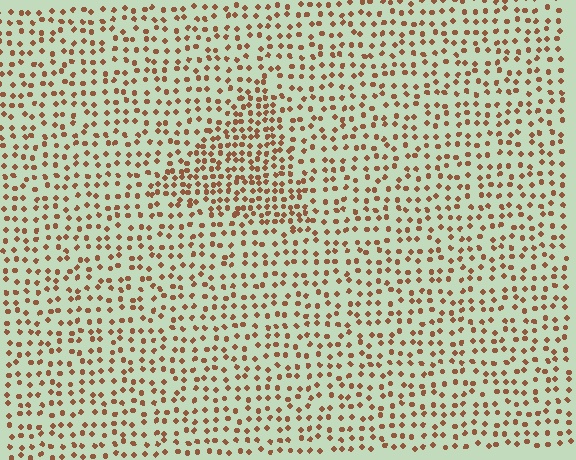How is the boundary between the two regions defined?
The boundary is defined by a change in element density (approximately 1.8x ratio). All elements are the same color, size, and shape.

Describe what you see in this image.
The image contains small brown elements arranged at two different densities. A triangle-shaped region is visible where the elements are more densely packed than the surrounding area.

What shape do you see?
I see a triangle.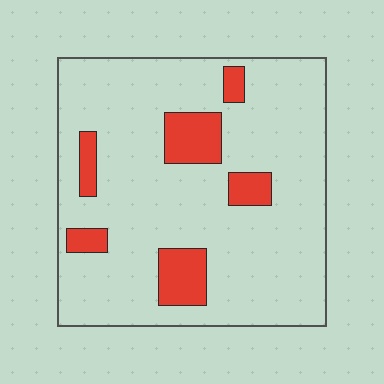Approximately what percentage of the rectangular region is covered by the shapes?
Approximately 15%.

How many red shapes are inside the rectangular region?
6.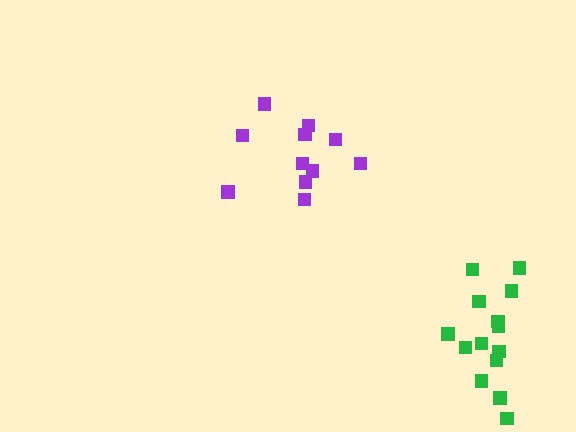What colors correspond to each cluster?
The clusters are colored: green, purple.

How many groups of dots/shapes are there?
There are 2 groups.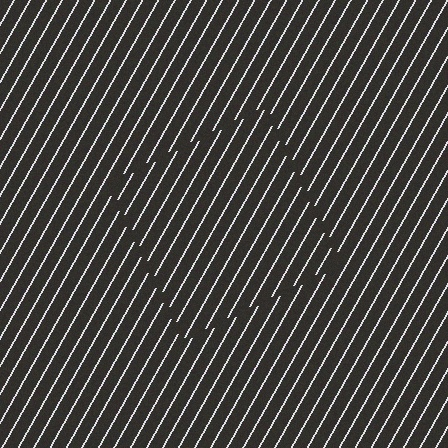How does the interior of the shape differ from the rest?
The interior of the shape contains the same grating, shifted by half a period — the contour is defined by the phase discontinuity where line-ends from the inner and outer gratings abut.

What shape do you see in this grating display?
An illusory square. The interior of the shape contains the same grating, shifted by half a period — the contour is defined by the phase discontinuity where line-ends from the inner and outer gratings abut.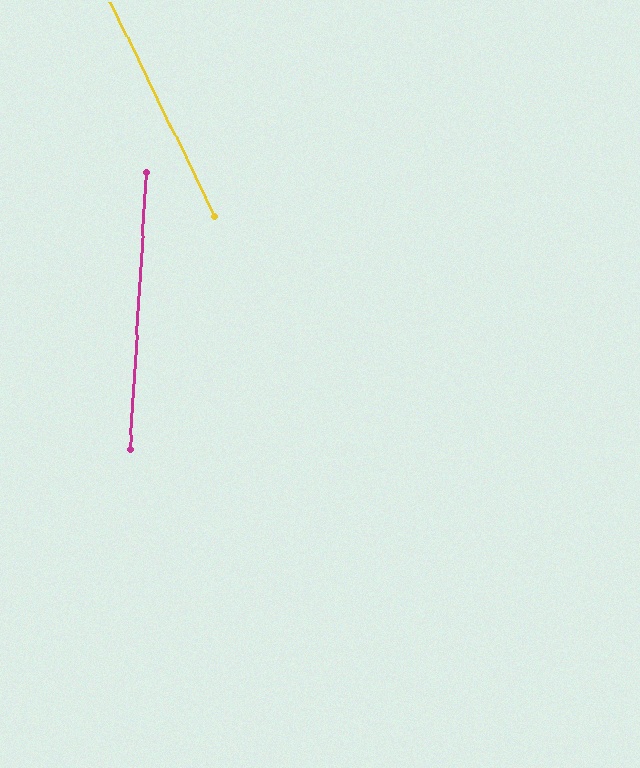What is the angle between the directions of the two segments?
Approximately 29 degrees.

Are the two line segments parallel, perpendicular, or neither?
Neither parallel nor perpendicular — they differ by about 29°.